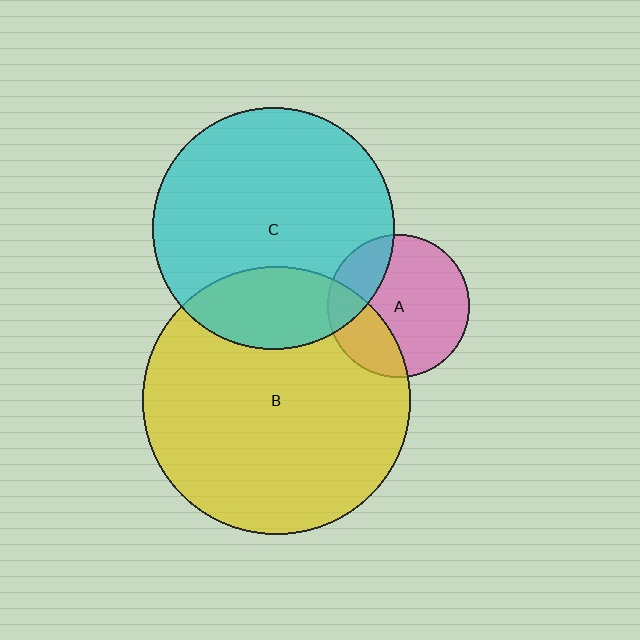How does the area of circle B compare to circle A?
Approximately 3.5 times.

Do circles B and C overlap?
Yes.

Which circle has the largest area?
Circle B (yellow).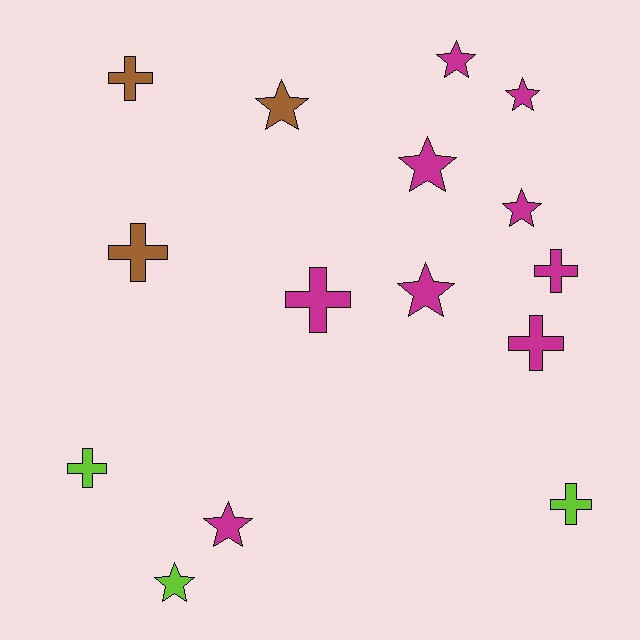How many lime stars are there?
There is 1 lime star.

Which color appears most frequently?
Magenta, with 9 objects.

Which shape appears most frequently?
Star, with 8 objects.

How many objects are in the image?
There are 15 objects.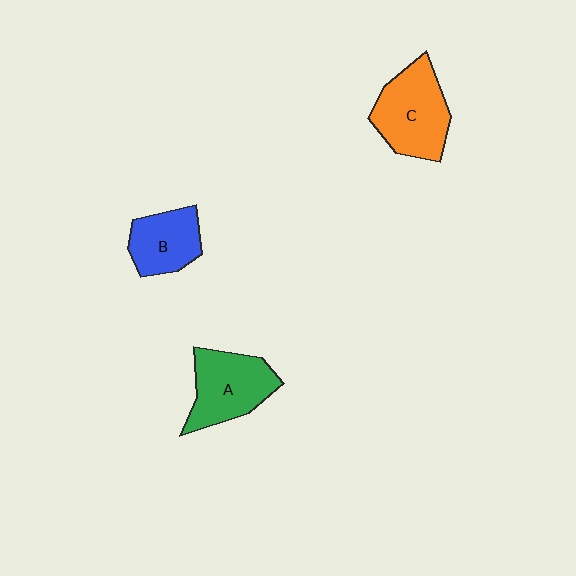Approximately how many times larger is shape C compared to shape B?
Approximately 1.4 times.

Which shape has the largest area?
Shape C (orange).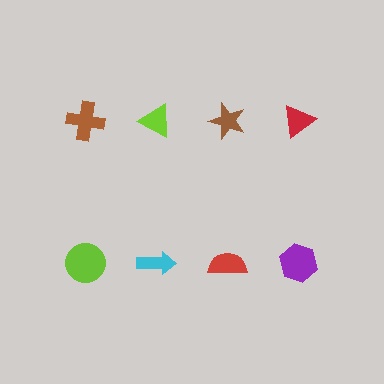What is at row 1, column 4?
A red triangle.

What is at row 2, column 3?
A red semicircle.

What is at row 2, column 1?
A lime circle.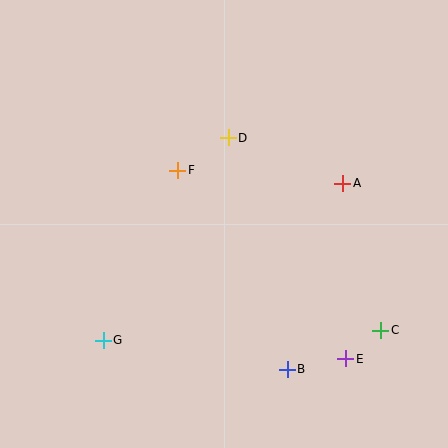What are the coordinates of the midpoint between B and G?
The midpoint between B and G is at (195, 355).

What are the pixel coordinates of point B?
Point B is at (287, 369).